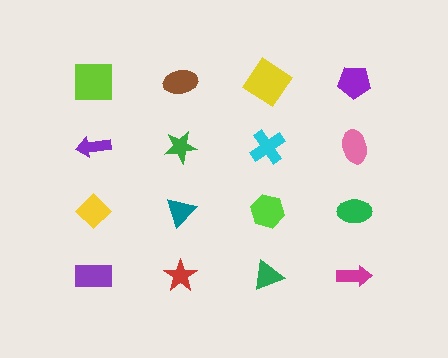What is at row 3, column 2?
A teal triangle.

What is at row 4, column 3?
A green triangle.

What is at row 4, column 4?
A magenta arrow.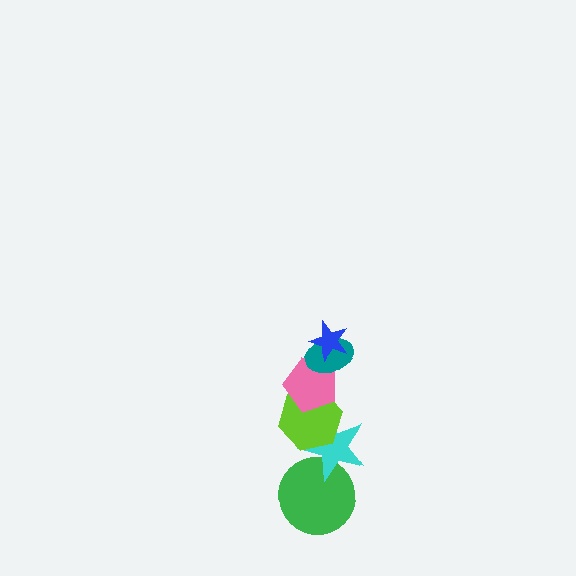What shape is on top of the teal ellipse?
The blue star is on top of the teal ellipse.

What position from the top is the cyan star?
The cyan star is 5th from the top.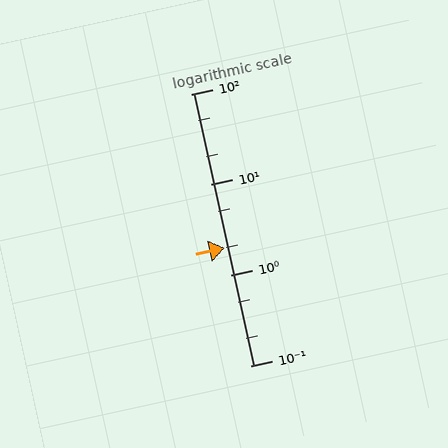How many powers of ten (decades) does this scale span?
The scale spans 3 decades, from 0.1 to 100.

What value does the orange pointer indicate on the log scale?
The pointer indicates approximately 2.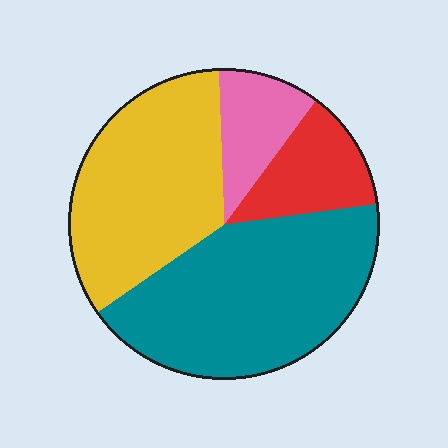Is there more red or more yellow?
Yellow.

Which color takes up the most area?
Teal, at roughly 40%.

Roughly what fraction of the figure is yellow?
Yellow takes up between a third and a half of the figure.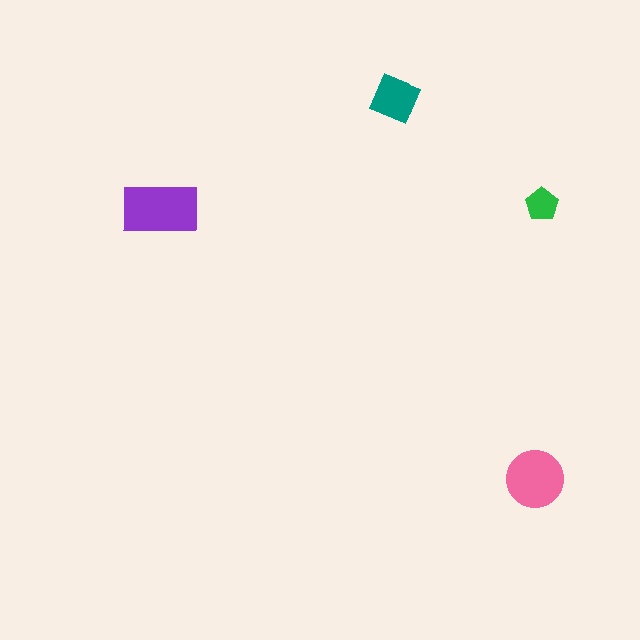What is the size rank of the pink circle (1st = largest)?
2nd.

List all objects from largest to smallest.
The purple rectangle, the pink circle, the teal square, the green pentagon.